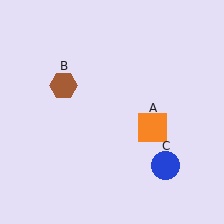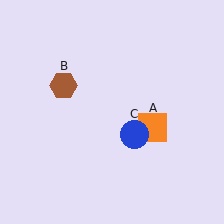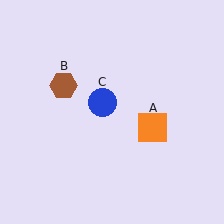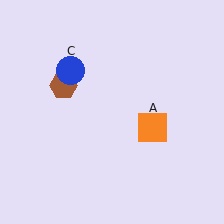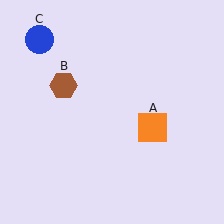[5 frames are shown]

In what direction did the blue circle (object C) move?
The blue circle (object C) moved up and to the left.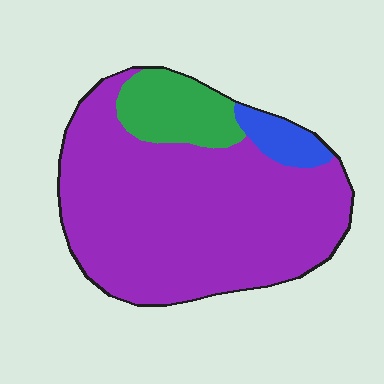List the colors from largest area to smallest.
From largest to smallest: purple, green, blue.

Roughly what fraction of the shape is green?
Green takes up about one eighth (1/8) of the shape.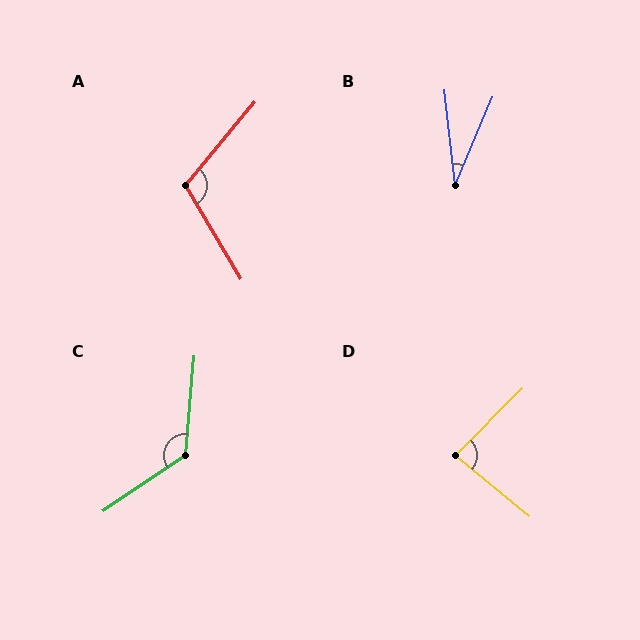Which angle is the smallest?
B, at approximately 29 degrees.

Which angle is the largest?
C, at approximately 129 degrees.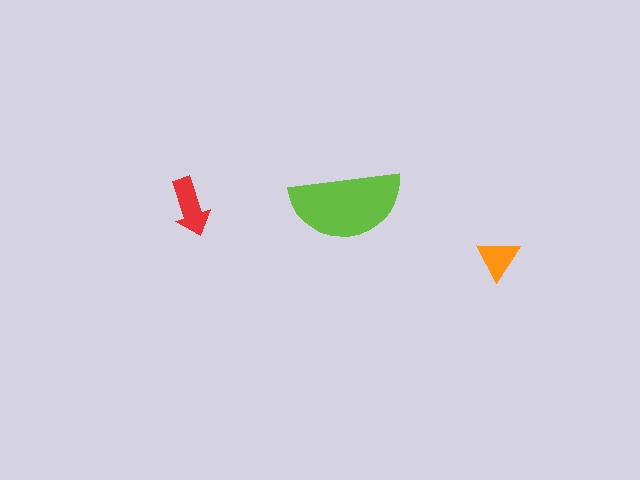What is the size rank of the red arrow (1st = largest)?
2nd.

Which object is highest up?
The red arrow is topmost.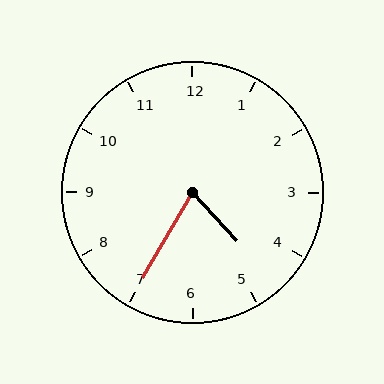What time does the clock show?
4:35.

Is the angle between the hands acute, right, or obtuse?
It is acute.